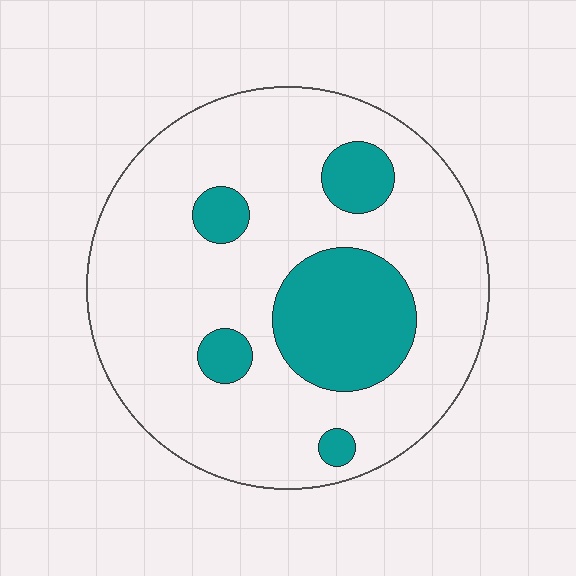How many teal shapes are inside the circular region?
5.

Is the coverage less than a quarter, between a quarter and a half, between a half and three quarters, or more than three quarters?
Less than a quarter.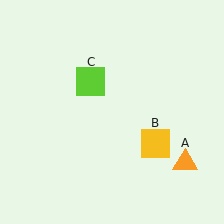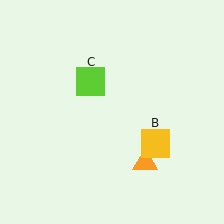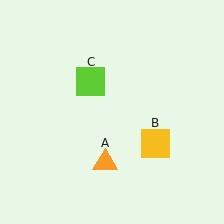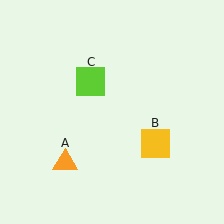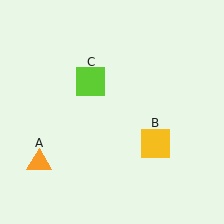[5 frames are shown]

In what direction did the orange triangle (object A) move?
The orange triangle (object A) moved left.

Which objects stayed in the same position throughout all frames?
Yellow square (object B) and lime square (object C) remained stationary.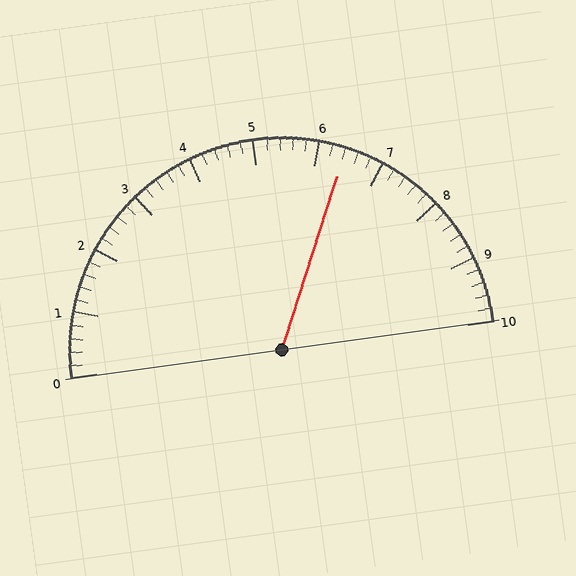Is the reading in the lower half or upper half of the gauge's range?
The reading is in the upper half of the range (0 to 10).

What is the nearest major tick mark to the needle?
The nearest major tick mark is 6.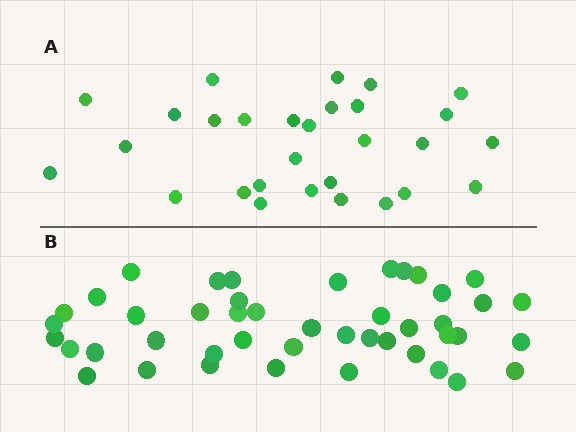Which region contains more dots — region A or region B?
Region B (the bottom region) has more dots.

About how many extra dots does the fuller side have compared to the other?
Region B has approximately 15 more dots than region A.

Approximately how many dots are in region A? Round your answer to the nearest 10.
About 30 dots. (The exact count is 29, which rounds to 30.)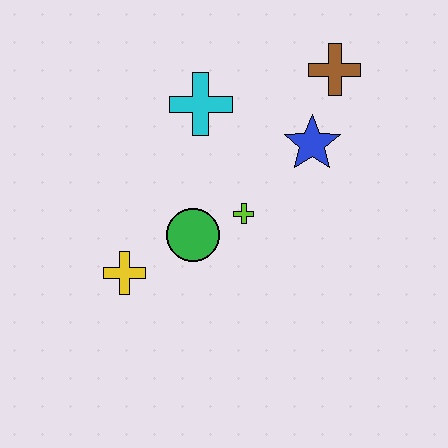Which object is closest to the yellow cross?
The green circle is closest to the yellow cross.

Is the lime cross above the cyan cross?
No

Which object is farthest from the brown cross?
The yellow cross is farthest from the brown cross.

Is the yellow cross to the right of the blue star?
No